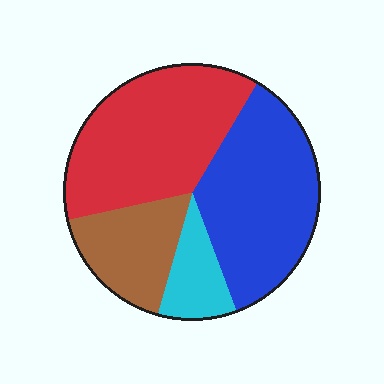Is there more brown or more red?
Red.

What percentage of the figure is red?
Red takes up about three eighths (3/8) of the figure.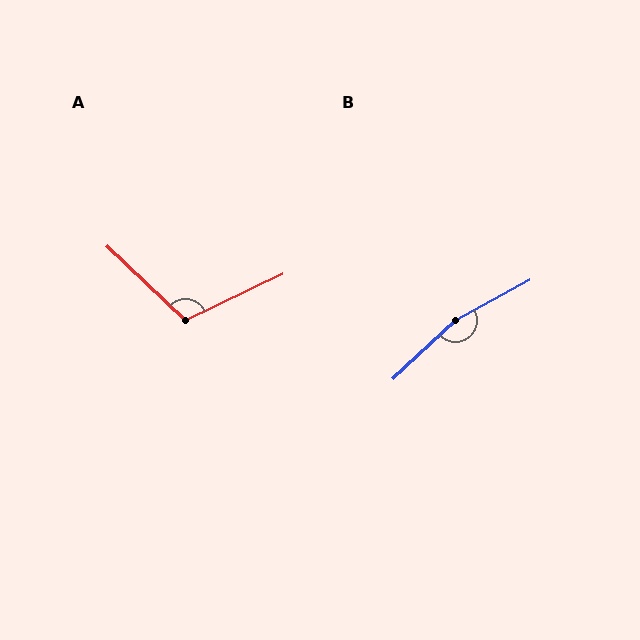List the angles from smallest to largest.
A (110°), B (166°).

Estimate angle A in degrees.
Approximately 110 degrees.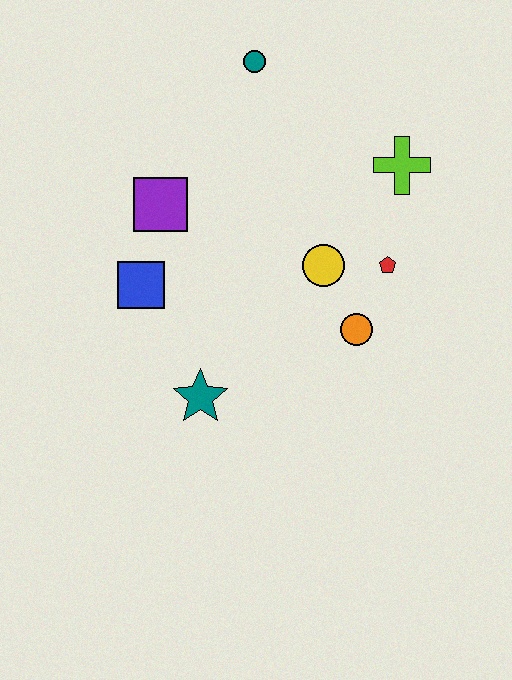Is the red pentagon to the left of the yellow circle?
No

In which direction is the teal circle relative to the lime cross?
The teal circle is to the left of the lime cross.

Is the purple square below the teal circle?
Yes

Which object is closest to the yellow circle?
The red pentagon is closest to the yellow circle.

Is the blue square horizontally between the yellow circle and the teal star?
No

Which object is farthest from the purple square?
The lime cross is farthest from the purple square.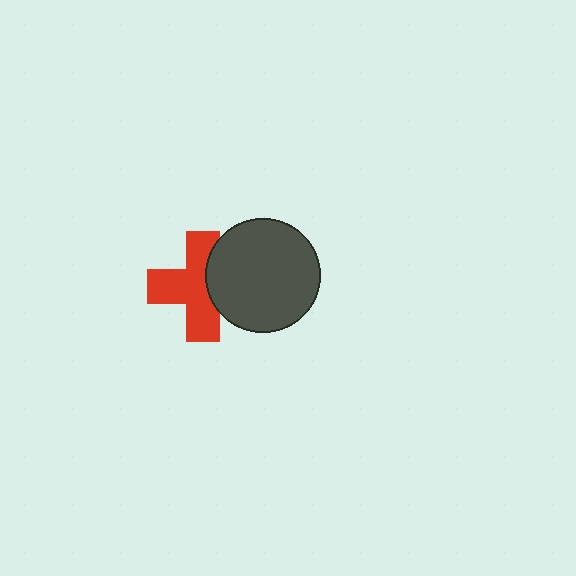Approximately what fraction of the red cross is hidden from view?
Roughly 33% of the red cross is hidden behind the dark gray circle.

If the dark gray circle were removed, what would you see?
You would see the complete red cross.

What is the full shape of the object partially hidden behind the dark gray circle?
The partially hidden object is a red cross.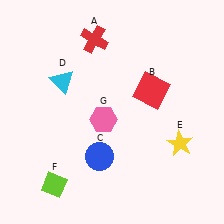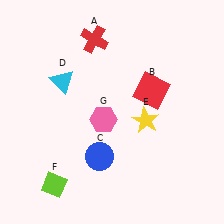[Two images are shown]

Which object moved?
The yellow star (E) moved left.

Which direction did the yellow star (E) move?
The yellow star (E) moved left.